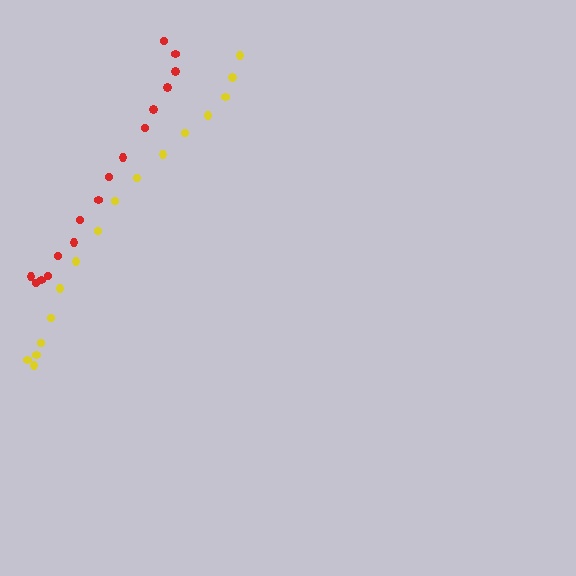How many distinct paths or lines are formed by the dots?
There are 2 distinct paths.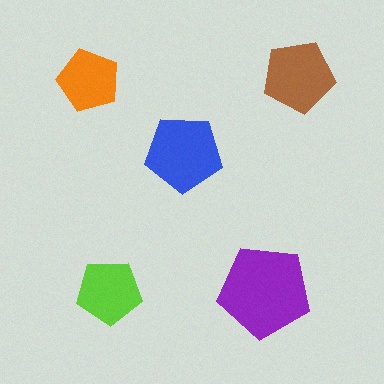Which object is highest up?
The brown pentagon is topmost.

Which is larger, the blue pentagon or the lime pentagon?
The blue one.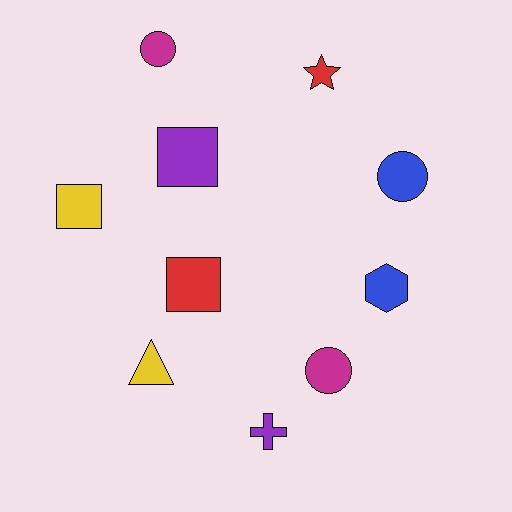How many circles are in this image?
There are 3 circles.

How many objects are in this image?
There are 10 objects.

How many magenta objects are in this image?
There are 2 magenta objects.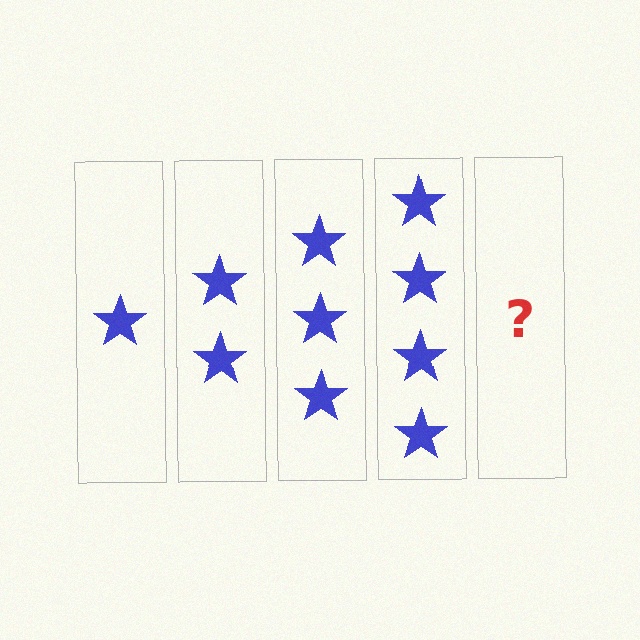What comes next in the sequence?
The next element should be 5 stars.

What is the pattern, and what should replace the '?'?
The pattern is that each step adds one more star. The '?' should be 5 stars.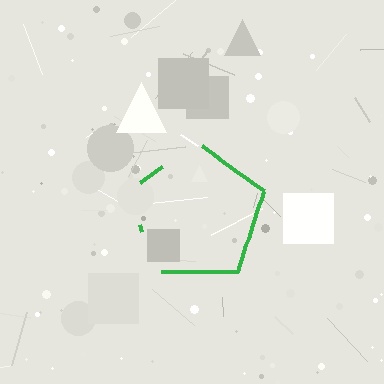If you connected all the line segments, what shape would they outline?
They would outline a pentagon.